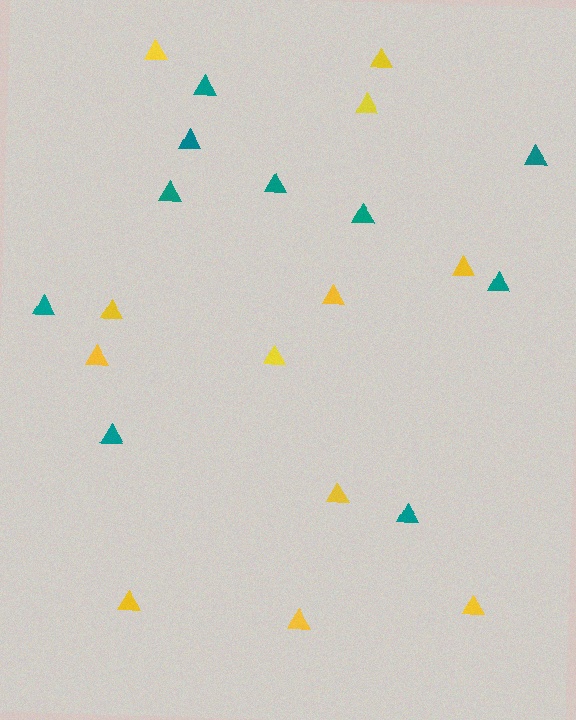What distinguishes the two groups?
There are 2 groups: one group of teal triangles (10) and one group of yellow triangles (12).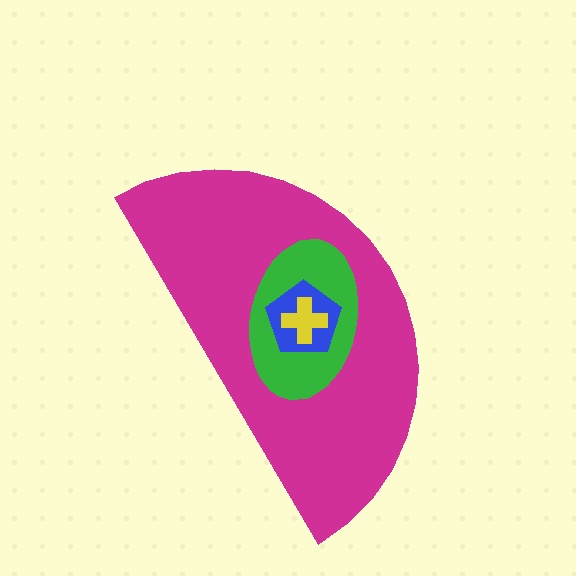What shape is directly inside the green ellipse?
The blue pentagon.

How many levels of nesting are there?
4.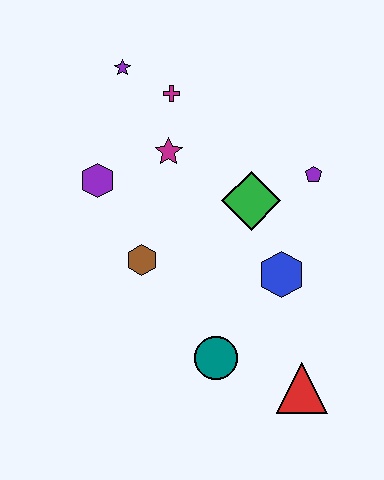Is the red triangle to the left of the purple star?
No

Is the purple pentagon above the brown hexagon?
Yes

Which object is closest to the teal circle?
The red triangle is closest to the teal circle.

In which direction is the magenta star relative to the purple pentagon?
The magenta star is to the left of the purple pentagon.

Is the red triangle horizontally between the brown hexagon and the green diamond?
No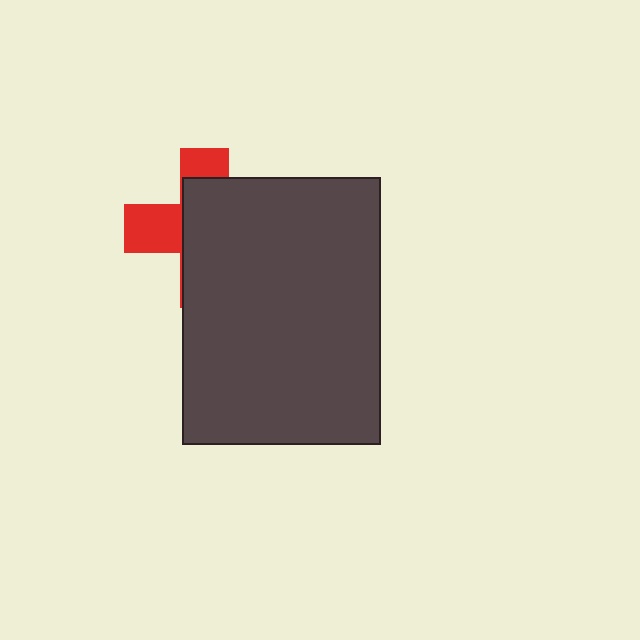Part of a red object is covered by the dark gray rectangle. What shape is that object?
It is a cross.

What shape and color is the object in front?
The object in front is a dark gray rectangle.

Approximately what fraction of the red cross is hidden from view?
Roughly 66% of the red cross is hidden behind the dark gray rectangle.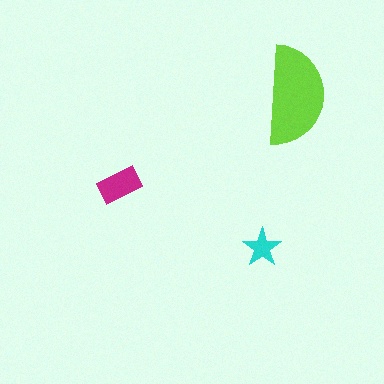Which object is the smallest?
The cyan star.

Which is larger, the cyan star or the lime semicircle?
The lime semicircle.